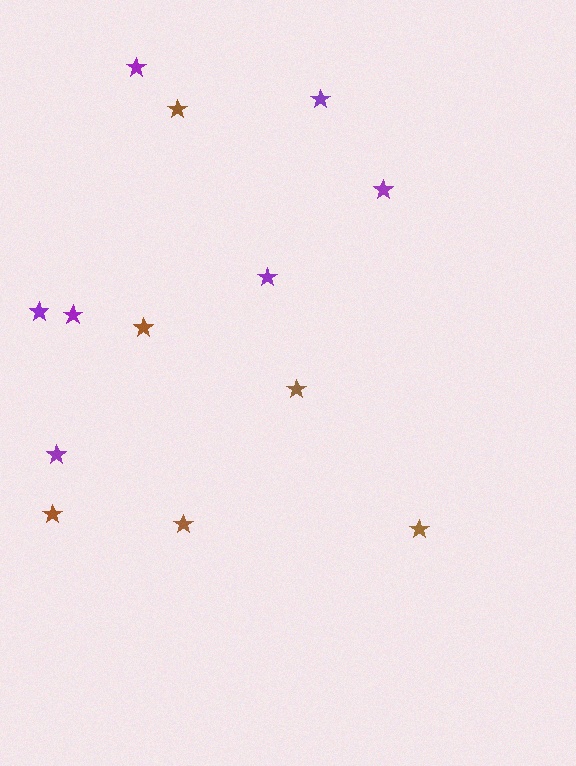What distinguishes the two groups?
There are 2 groups: one group of purple stars (7) and one group of brown stars (6).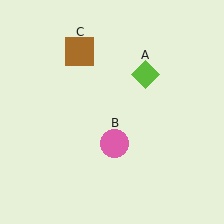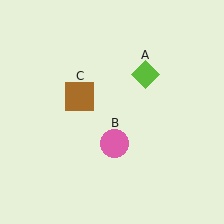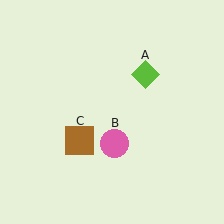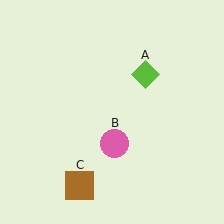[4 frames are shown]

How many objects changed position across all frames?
1 object changed position: brown square (object C).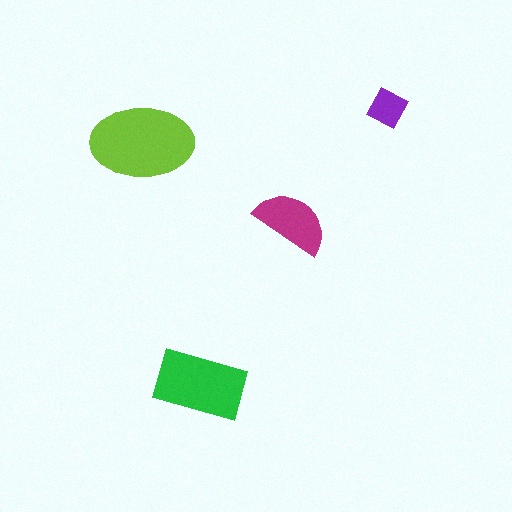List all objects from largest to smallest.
The lime ellipse, the green rectangle, the magenta semicircle, the purple square.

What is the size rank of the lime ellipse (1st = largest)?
1st.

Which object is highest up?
The purple square is topmost.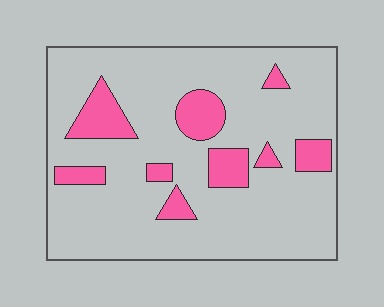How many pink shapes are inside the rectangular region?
9.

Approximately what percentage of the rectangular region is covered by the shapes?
Approximately 15%.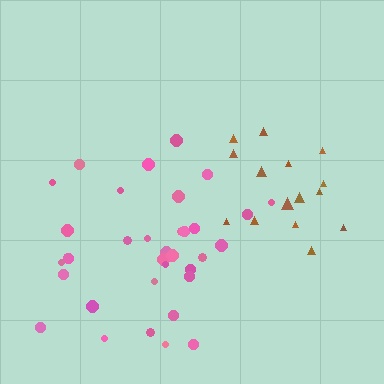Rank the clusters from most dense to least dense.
pink, brown.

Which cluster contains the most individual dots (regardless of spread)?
Pink (35).